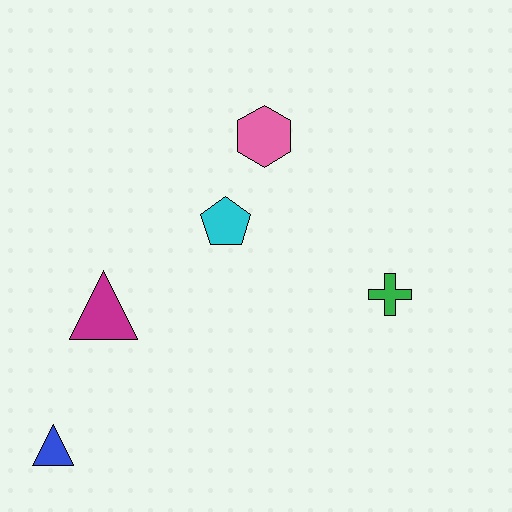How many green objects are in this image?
There is 1 green object.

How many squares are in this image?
There are no squares.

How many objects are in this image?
There are 5 objects.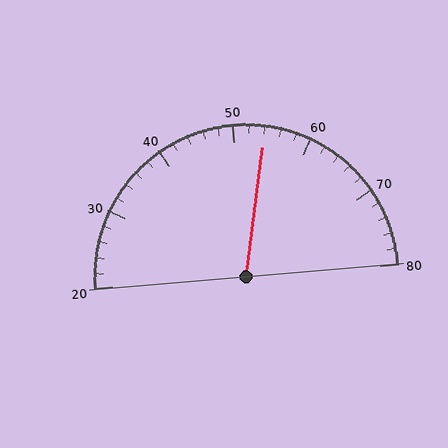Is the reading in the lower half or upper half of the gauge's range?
The reading is in the upper half of the range (20 to 80).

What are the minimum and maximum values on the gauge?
The gauge ranges from 20 to 80.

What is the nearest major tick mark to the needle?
The nearest major tick mark is 50.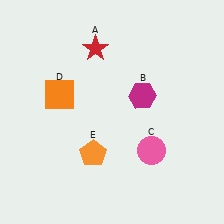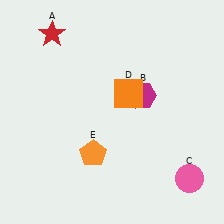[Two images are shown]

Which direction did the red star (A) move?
The red star (A) moved left.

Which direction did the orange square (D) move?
The orange square (D) moved right.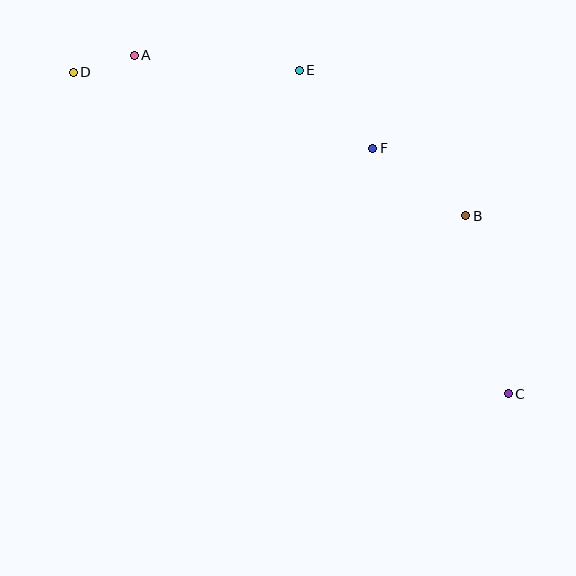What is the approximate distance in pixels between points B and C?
The distance between B and C is approximately 183 pixels.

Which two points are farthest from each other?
Points C and D are farthest from each other.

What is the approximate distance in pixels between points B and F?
The distance between B and F is approximately 115 pixels.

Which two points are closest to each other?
Points A and D are closest to each other.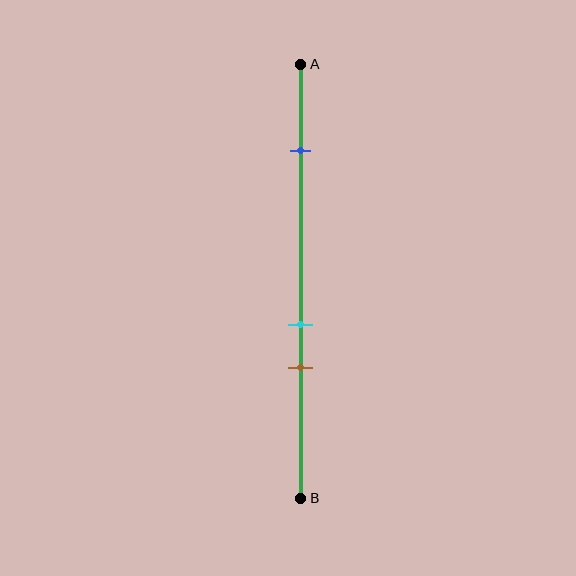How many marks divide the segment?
There are 3 marks dividing the segment.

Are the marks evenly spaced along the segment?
No, the marks are not evenly spaced.